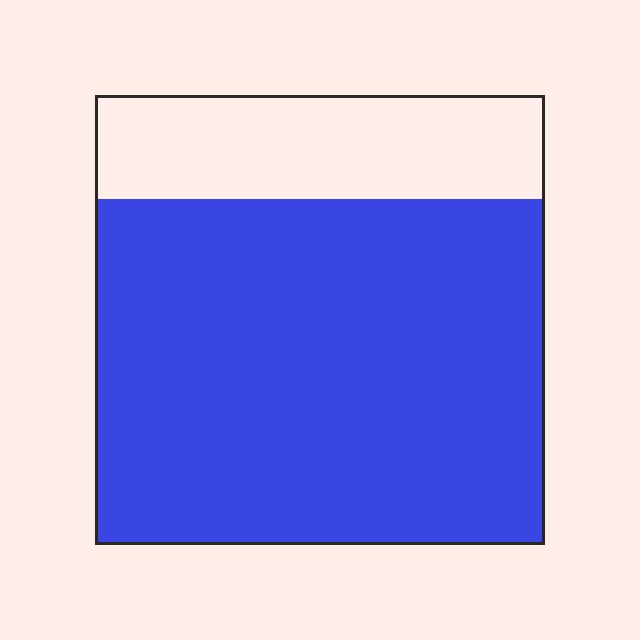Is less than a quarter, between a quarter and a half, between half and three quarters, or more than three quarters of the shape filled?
More than three quarters.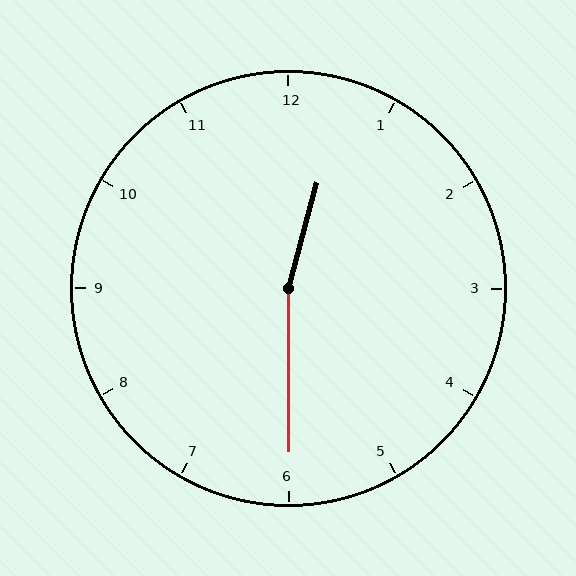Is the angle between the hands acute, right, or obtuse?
It is obtuse.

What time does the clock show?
12:30.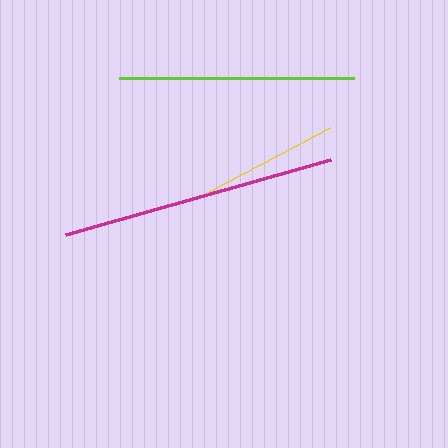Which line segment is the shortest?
The yellow line is the shortest at approximately 139 pixels.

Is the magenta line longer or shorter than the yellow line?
The magenta line is longer than the yellow line.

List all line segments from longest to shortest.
From longest to shortest: magenta, lime, yellow.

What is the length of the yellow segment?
The yellow segment is approximately 139 pixels long.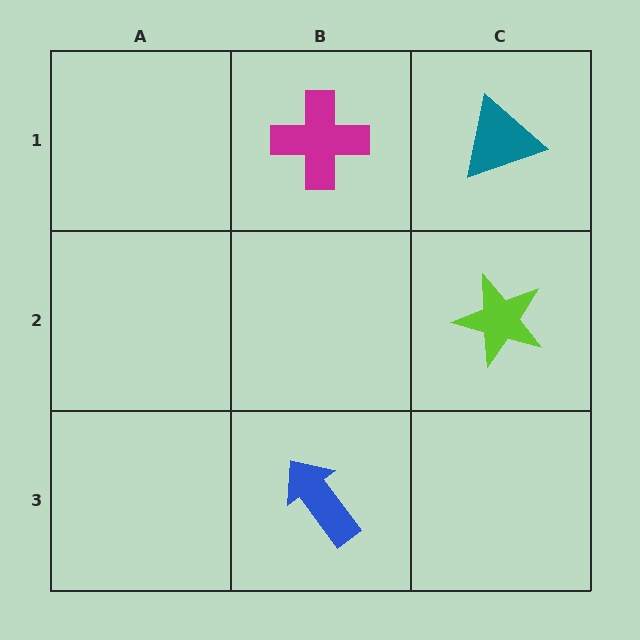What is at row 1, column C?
A teal triangle.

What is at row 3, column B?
A blue arrow.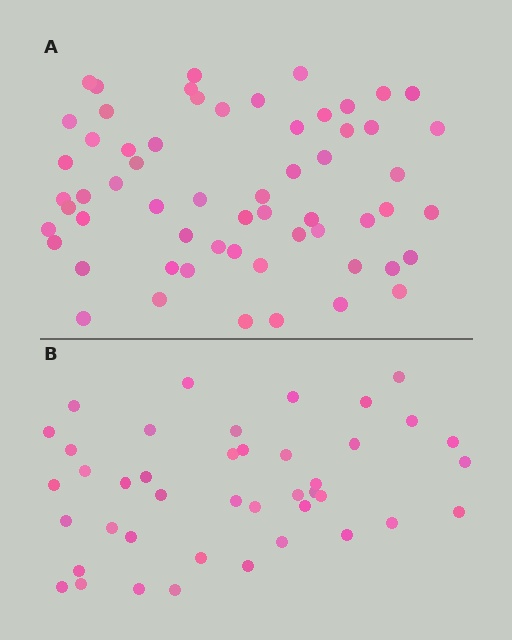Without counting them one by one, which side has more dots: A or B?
Region A (the top region) has more dots.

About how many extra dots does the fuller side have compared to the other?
Region A has approximately 20 more dots than region B.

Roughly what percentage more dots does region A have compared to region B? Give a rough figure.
About 45% more.